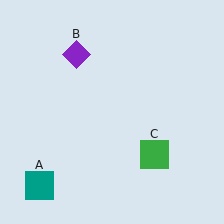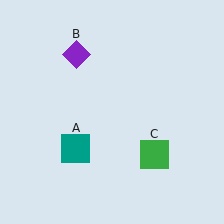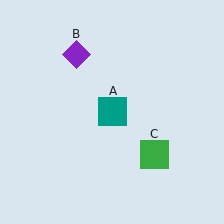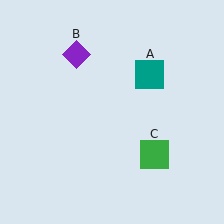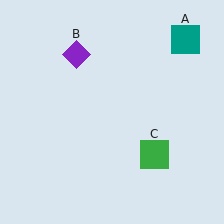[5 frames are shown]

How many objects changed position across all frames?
1 object changed position: teal square (object A).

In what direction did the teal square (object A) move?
The teal square (object A) moved up and to the right.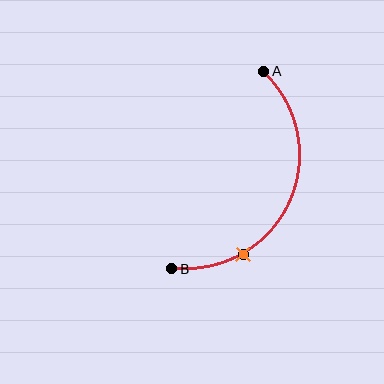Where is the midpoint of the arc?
The arc midpoint is the point on the curve farthest from the straight line joining A and B. It sits to the right of that line.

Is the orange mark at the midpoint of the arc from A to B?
No. The orange mark lies on the arc but is closer to endpoint B. The arc midpoint would be at the point on the curve equidistant along the arc from both A and B.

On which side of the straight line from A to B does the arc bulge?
The arc bulges to the right of the straight line connecting A and B.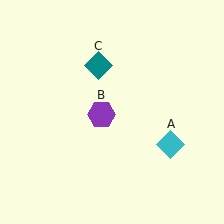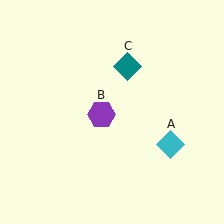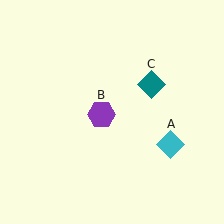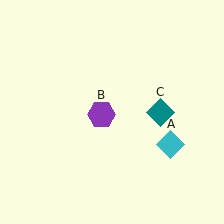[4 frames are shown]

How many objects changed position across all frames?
1 object changed position: teal diamond (object C).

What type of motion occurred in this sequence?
The teal diamond (object C) rotated clockwise around the center of the scene.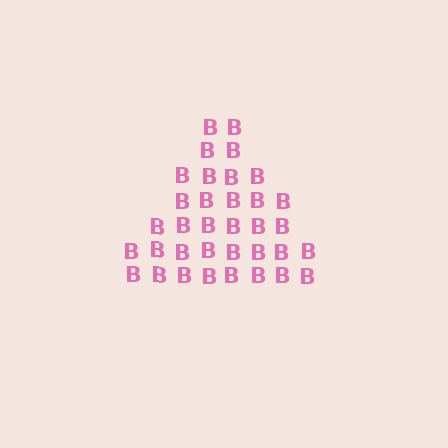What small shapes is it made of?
It is made of small letter B's.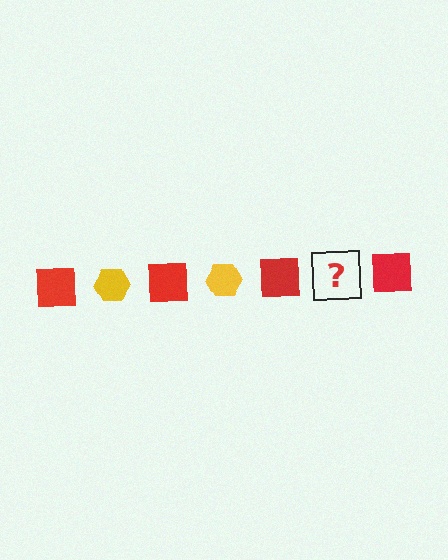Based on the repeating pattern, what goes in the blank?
The blank should be a yellow hexagon.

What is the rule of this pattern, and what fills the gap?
The rule is that the pattern alternates between red square and yellow hexagon. The gap should be filled with a yellow hexagon.